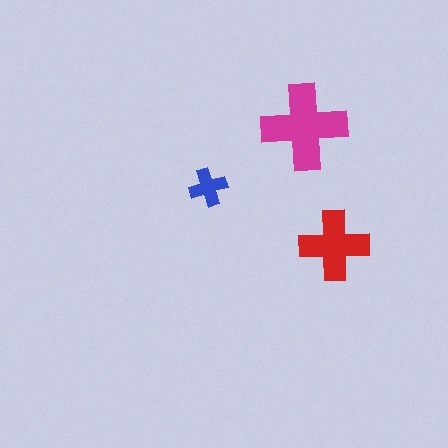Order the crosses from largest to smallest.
the magenta one, the red one, the blue one.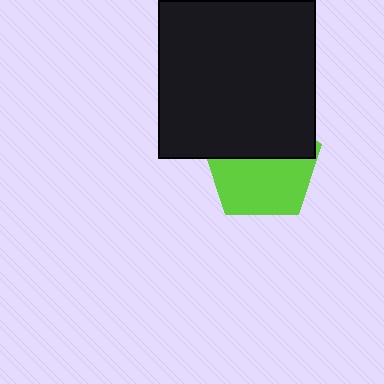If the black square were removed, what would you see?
You would see the complete lime pentagon.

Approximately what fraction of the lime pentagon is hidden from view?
Roughly 45% of the lime pentagon is hidden behind the black square.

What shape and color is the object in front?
The object in front is a black square.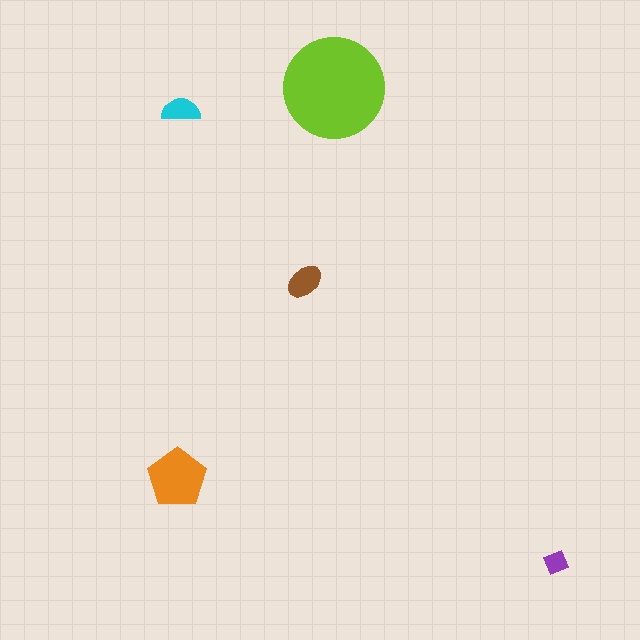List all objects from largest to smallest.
The lime circle, the orange pentagon, the brown ellipse, the cyan semicircle, the purple diamond.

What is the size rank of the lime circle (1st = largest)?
1st.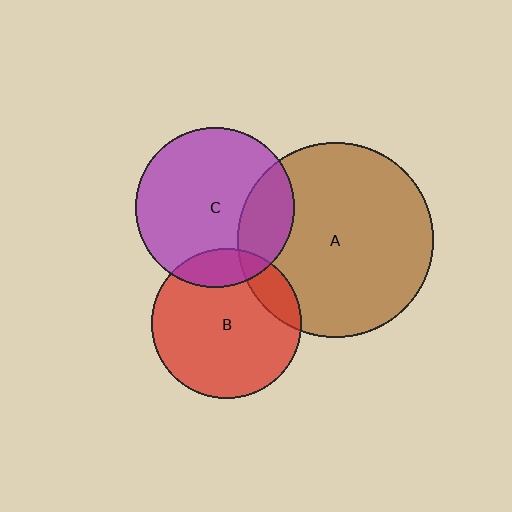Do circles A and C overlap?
Yes.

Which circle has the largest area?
Circle A (brown).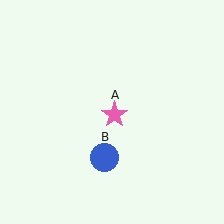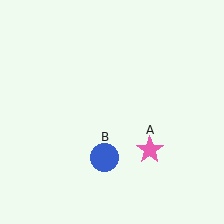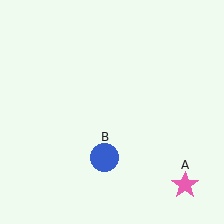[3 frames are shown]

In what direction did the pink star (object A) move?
The pink star (object A) moved down and to the right.